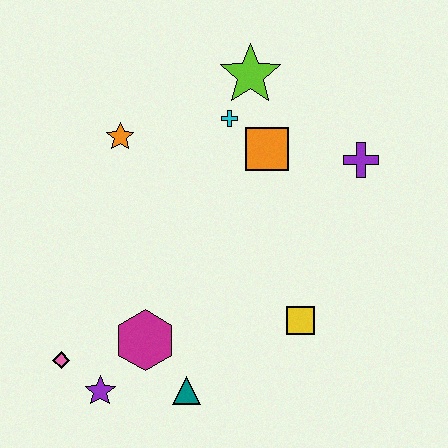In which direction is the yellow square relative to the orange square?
The yellow square is below the orange square.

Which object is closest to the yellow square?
The teal triangle is closest to the yellow square.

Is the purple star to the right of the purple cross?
No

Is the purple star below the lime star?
Yes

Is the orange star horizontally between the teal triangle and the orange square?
No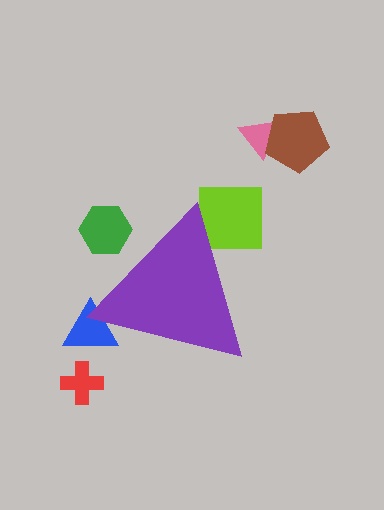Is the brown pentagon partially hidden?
No, the brown pentagon is fully visible.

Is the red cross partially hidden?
No, the red cross is fully visible.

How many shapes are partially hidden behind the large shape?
3 shapes are partially hidden.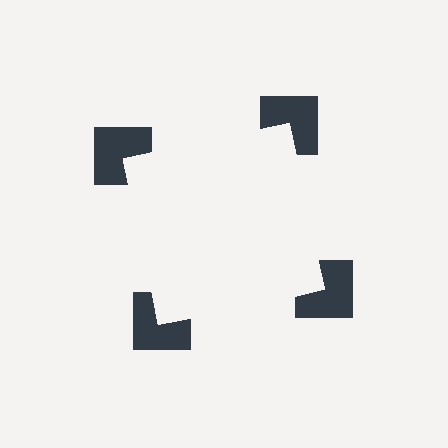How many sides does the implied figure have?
4 sides.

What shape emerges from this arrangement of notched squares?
An illusory square — its edges are inferred from the aligned wedge cuts in the notched squares, not physically drawn.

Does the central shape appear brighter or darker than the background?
It typically appears slightly brighter than the background, even though no actual brightness change is drawn.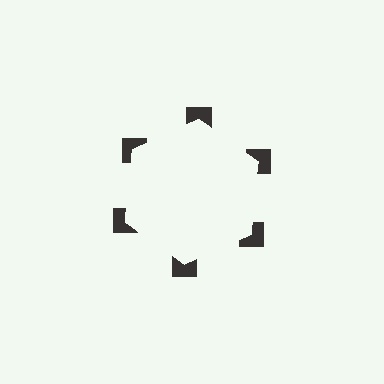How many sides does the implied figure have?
6 sides.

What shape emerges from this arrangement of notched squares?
An illusory hexagon — its edges are inferred from the aligned wedge cuts in the notched squares, not physically drawn.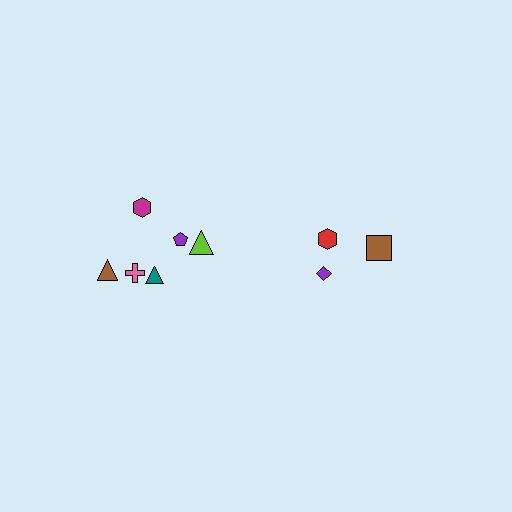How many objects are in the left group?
There are 6 objects.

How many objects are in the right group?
There are 3 objects.